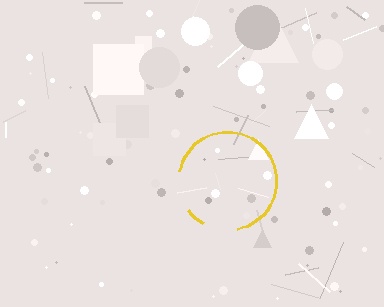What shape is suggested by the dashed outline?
The dashed outline suggests a circle.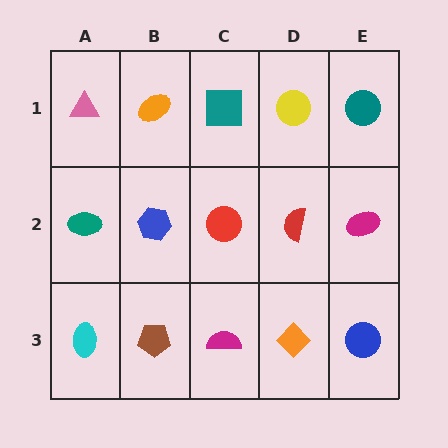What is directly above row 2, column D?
A yellow circle.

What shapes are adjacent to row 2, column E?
A teal circle (row 1, column E), a blue circle (row 3, column E), a red semicircle (row 2, column D).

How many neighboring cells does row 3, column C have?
3.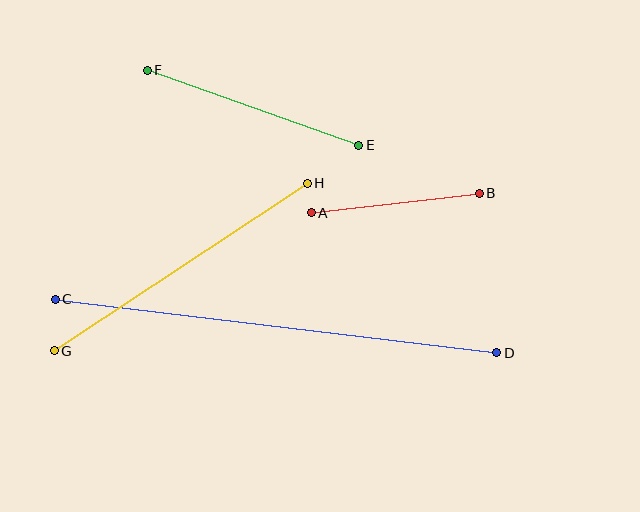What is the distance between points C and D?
The distance is approximately 445 pixels.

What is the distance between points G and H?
The distance is approximately 303 pixels.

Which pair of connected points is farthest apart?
Points C and D are farthest apart.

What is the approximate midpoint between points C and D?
The midpoint is at approximately (276, 326) pixels.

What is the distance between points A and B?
The distance is approximately 169 pixels.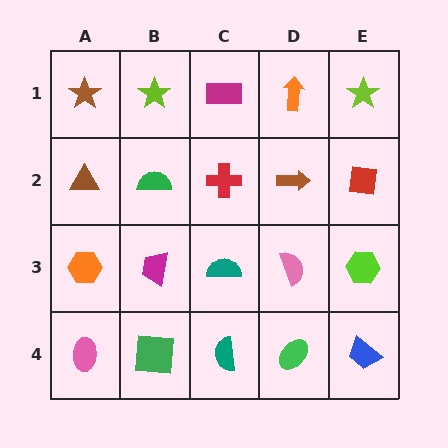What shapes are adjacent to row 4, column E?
A lime hexagon (row 3, column E), a green ellipse (row 4, column D).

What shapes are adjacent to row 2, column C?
A magenta rectangle (row 1, column C), a teal semicircle (row 3, column C), a green semicircle (row 2, column B), a brown arrow (row 2, column D).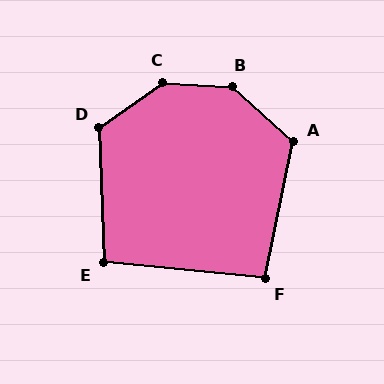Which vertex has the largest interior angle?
C, at approximately 142 degrees.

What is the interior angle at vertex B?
Approximately 141 degrees (obtuse).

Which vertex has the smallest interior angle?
F, at approximately 96 degrees.